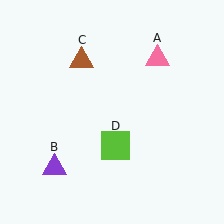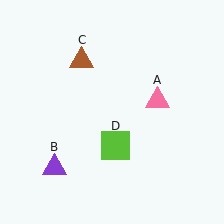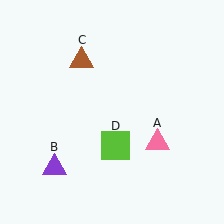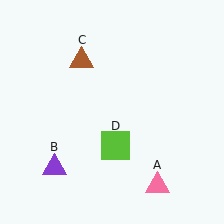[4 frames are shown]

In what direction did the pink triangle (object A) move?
The pink triangle (object A) moved down.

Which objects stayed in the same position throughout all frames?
Purple triangle (object B) and brown triangle (object C) and lime square (object D) remained stationary.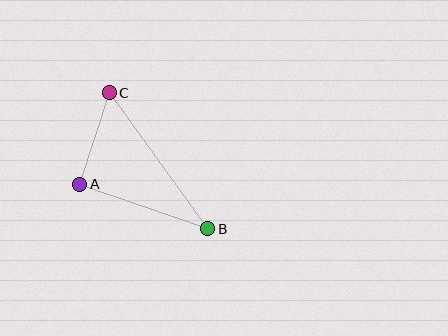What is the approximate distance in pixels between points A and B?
The distance between A and B is approximately 136 pixels.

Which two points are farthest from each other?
Points B and C are farthest from each other.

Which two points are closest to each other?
Points A and C are closest to each other.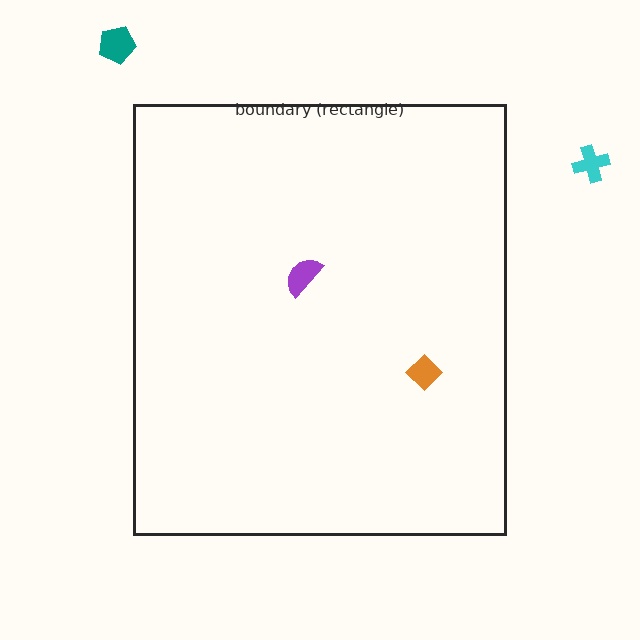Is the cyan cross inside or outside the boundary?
Outside.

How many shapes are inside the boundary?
2 inside, 2 outside.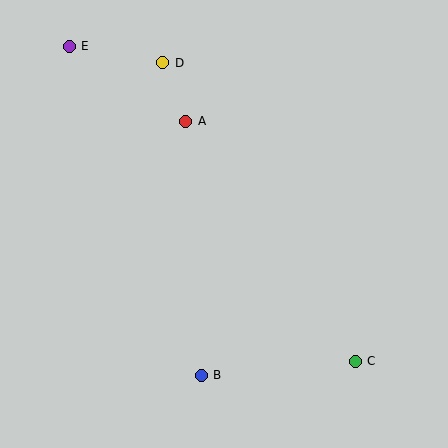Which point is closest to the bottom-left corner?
Point B is closest to the bottom-left corner.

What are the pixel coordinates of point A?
Point A is at (186, 121).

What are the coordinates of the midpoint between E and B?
The midpoint between E and B is at (135, 211).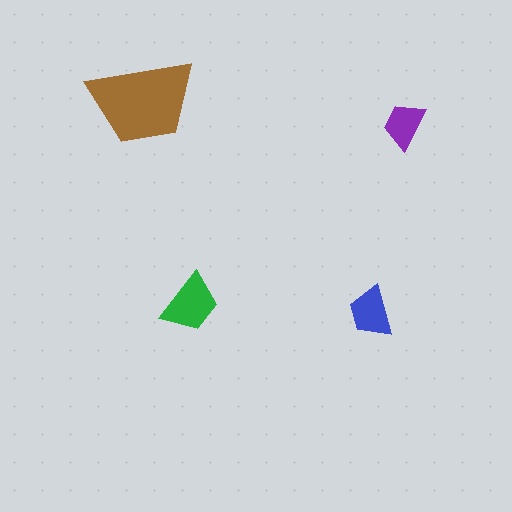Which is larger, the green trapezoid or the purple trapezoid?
The green one.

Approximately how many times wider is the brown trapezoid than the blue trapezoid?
About 2 times wider.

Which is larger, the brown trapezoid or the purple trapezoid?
The brown one.